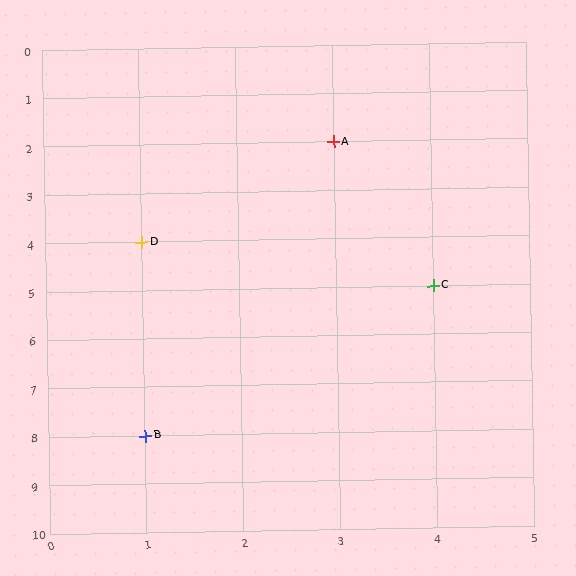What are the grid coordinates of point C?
Point C is at grid coordinates (4, 5).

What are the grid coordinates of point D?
Point D is at grid coordinates (1, 4).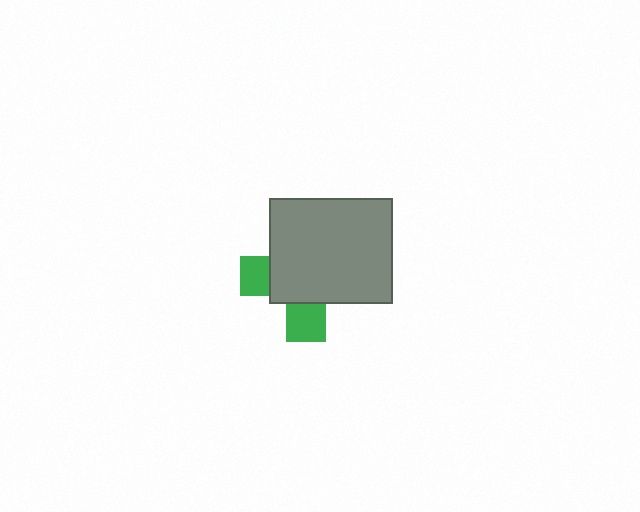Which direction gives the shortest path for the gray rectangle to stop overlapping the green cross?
Moving toward the upper-right gives the shortest separation.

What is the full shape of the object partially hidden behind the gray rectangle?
The partially hidden object is a green cross.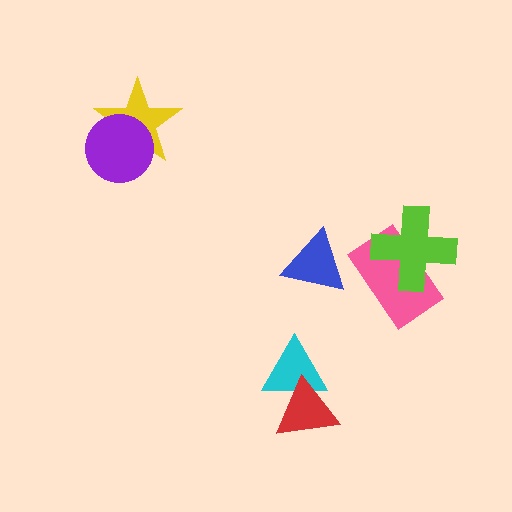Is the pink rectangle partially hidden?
Yes, it is partially covered by another shape.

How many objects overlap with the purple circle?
1 object overlaps with the purple circle.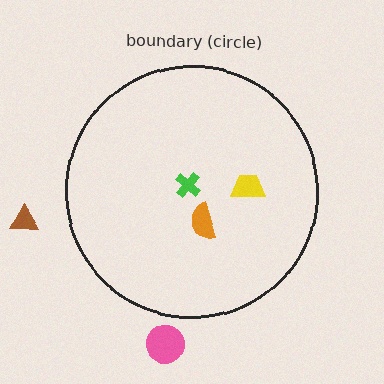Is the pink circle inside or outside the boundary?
Outside.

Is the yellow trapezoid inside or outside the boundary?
Inside.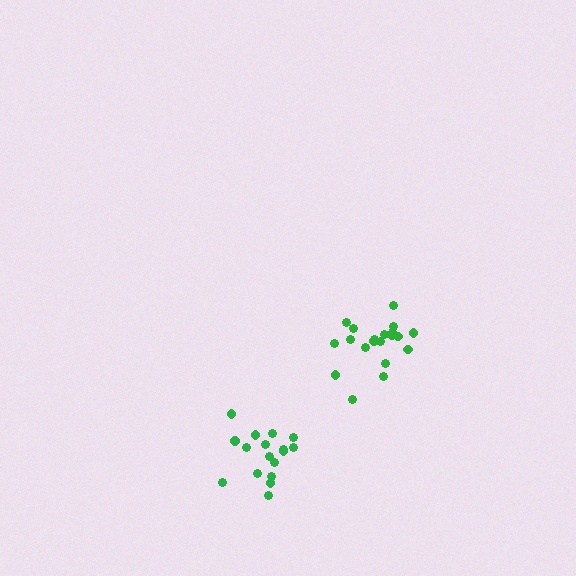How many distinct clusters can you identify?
There are 2 distinct clusters.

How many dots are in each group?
Group 1: 20 dots, Group 2: 17 dots (37 total).